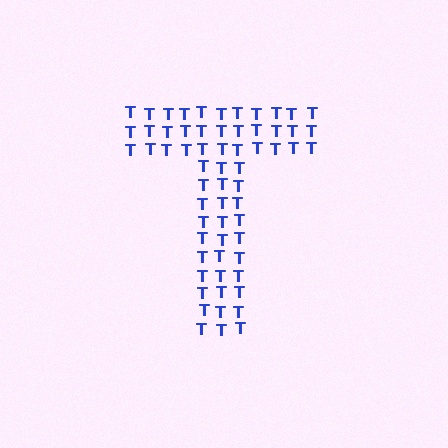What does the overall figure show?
The overall figure shows the letter T.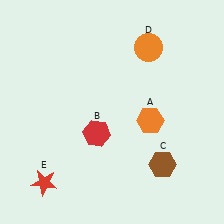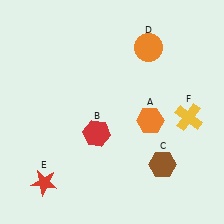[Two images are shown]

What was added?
A yellow cross (F) was added in Image 2.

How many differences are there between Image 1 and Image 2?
There is 1 difference between the two images.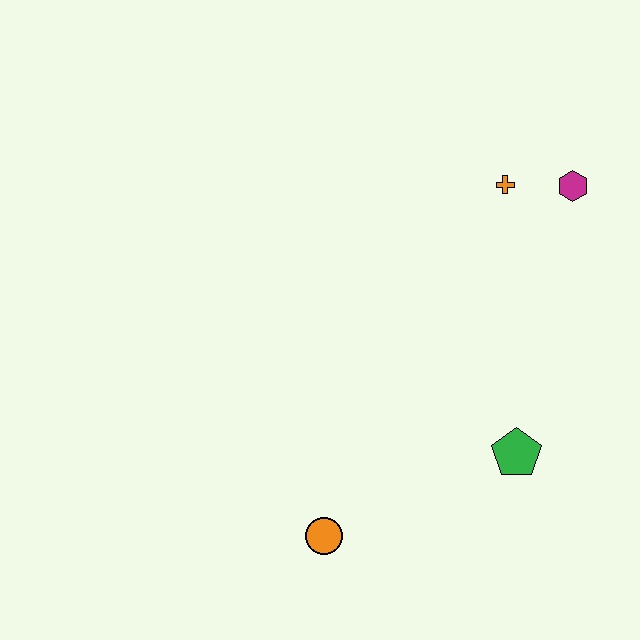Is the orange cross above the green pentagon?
Yes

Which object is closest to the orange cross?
The magenta hexagon is closest to the orange cross.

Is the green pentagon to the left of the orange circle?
No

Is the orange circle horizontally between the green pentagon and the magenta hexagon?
No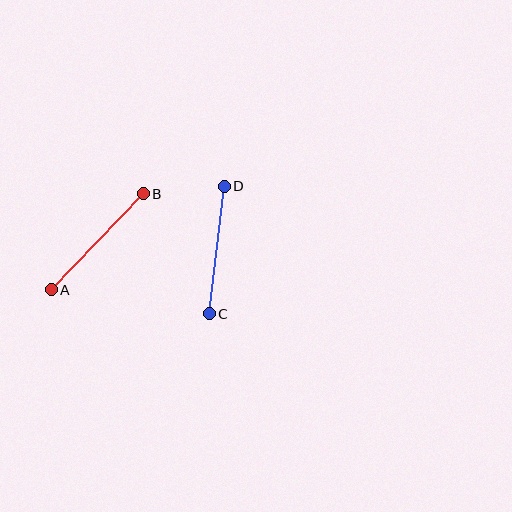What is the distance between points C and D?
The distance is approximately 129 pixels.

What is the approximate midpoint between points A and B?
The midpoint is at approximately (97, 242) pixels.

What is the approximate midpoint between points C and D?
The midpoint is at approximately (217, 250) pixels.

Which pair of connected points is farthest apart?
Points A and B are farthest apart.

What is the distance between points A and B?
The distance is approximately 133 pixels.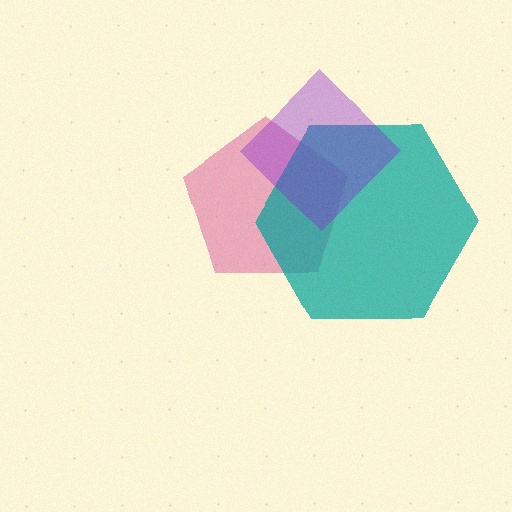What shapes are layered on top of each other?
The layered shapes are: a pink pentagon, a teal hexagon, a purple diamond.